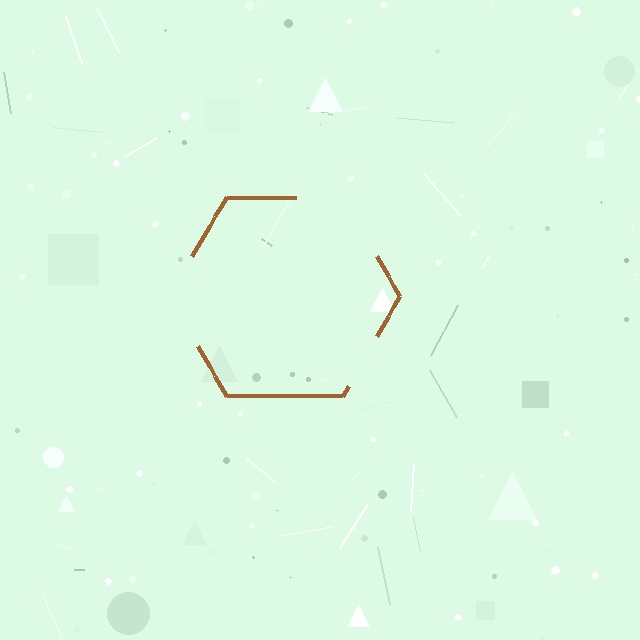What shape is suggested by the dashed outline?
The dashed outline suggests a hexagon.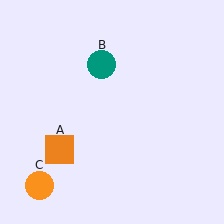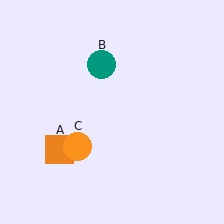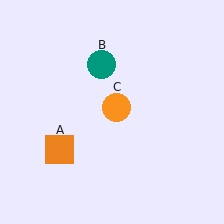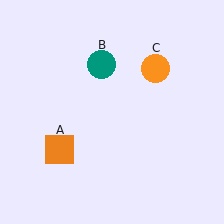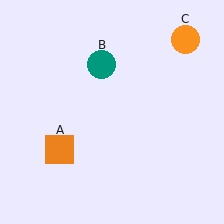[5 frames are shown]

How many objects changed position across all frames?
1 object changed position: orange circle (object C).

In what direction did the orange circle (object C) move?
The orange circle (object C) moved up and to the right.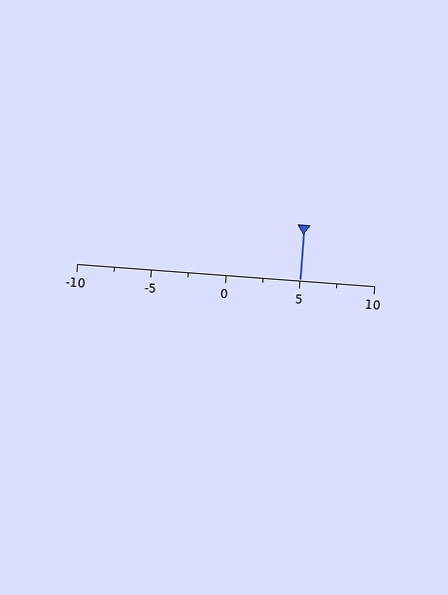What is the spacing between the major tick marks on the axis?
The major ticks are spaced 5 apart.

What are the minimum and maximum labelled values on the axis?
The axis runs from -10 to 10.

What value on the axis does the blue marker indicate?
The marker indicates approximately 5.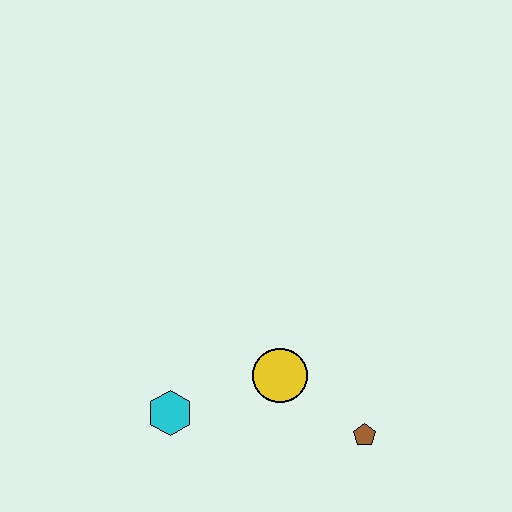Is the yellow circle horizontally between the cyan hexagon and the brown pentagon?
Yes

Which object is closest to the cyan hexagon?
The yellow circle is closest to the cyan hexagon.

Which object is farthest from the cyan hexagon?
The brown pentagon is farthest from the cyan hexagon.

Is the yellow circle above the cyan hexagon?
Yes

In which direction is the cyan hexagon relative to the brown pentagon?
The cyan hexagon is to the left of the brown pentagon.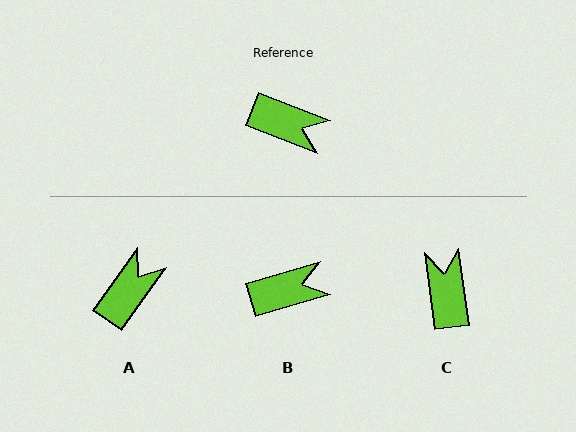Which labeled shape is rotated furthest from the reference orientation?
C, about 119 degrees away.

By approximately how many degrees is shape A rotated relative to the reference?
Approximately 76 degrees counter-clockwise.